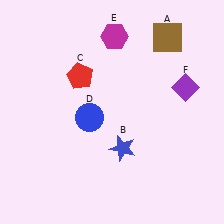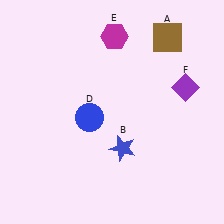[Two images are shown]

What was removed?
The red pentagon (C) was removed in Image 2.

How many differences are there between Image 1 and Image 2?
There is 1 difference between the two images.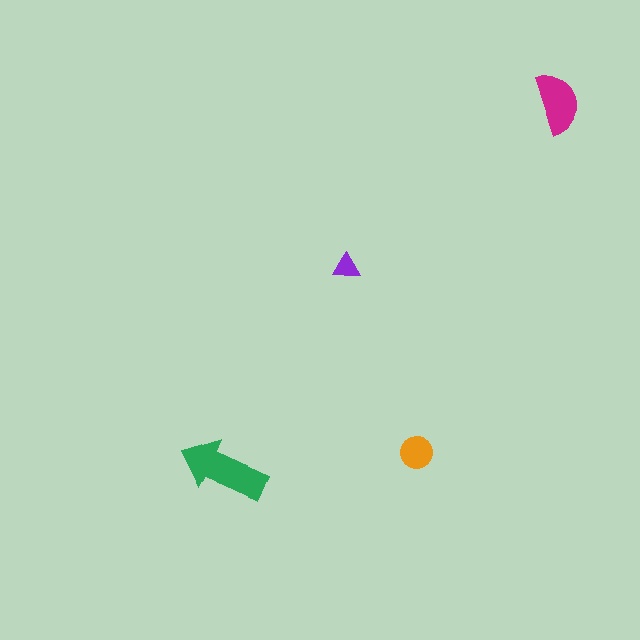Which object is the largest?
The green arrow.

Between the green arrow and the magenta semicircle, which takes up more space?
The green arrow.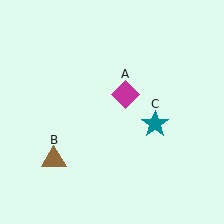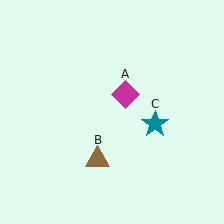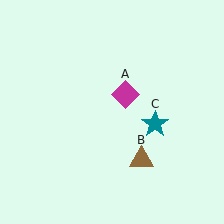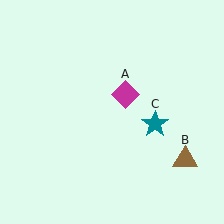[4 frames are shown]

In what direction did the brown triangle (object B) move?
The brown triangle (object B) moved right.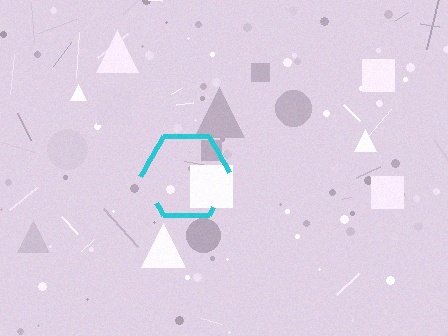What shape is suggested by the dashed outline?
The dashed outline suggests a hexagon.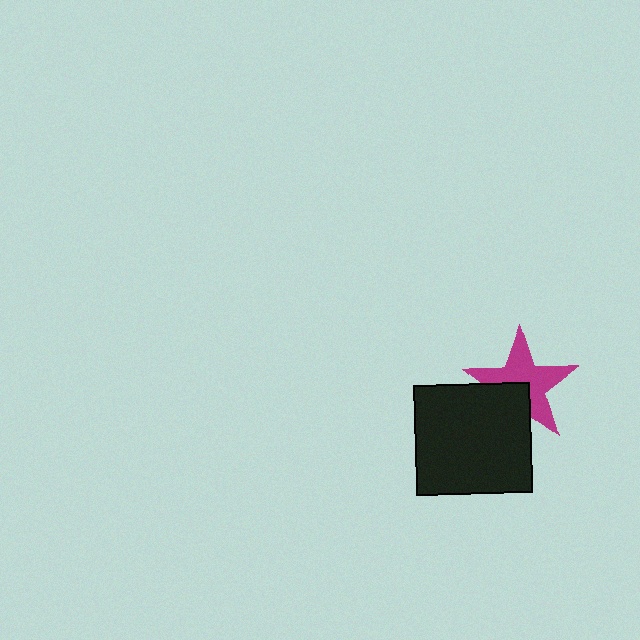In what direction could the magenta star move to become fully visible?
The magenta star could move toward the upper-right. That would shift it out from behind the black rectangle entirely.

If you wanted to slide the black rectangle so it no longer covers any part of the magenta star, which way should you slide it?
Slide it toward the lower-left — that is the most direct way to separate the two shapes.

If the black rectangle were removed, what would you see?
You would see the complete magenta star.